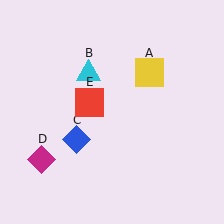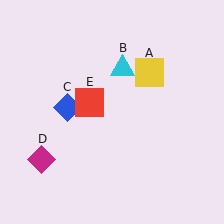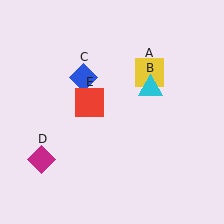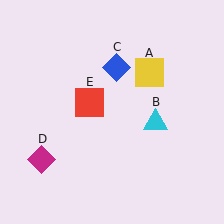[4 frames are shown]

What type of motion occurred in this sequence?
The cyan triangle (object B), blue diamond (object C) rotated clockwise around the center of the scene.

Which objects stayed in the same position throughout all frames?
Yellow square (object A) and magenta diamond (object D) and red square (object E) remained stationary.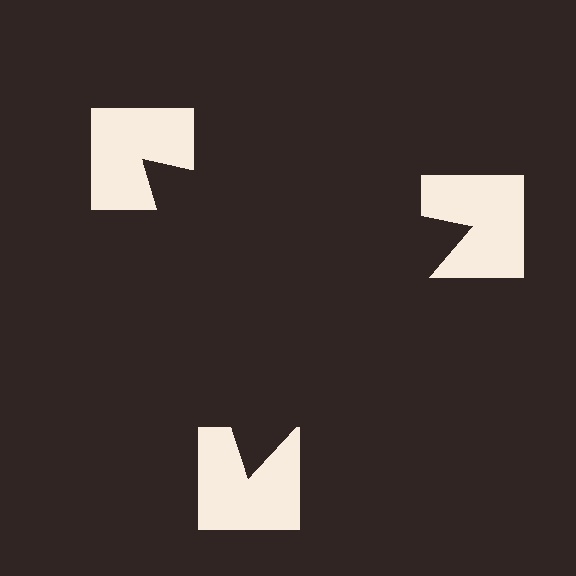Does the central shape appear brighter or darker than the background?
It typically appears slightly darker than the background, even though no actual brightness change is drawn.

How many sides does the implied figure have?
3 sides.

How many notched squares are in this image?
There are 3 — one at each vertex of the illusory triangle.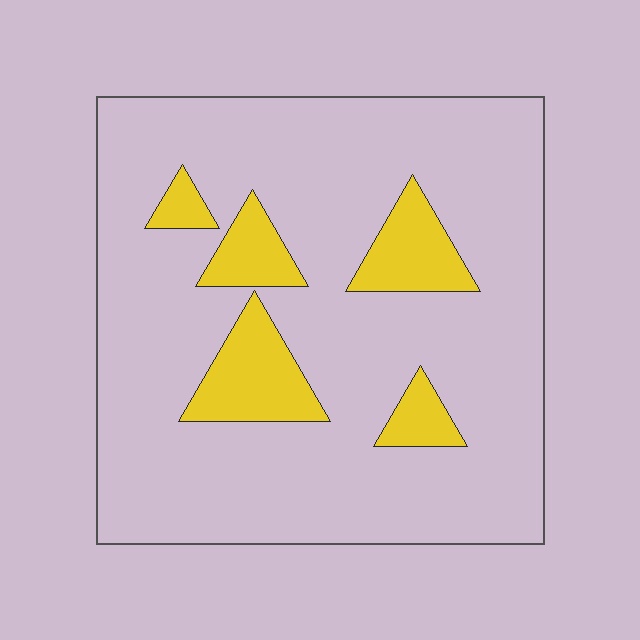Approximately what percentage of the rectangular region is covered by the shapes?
Approximately 15%.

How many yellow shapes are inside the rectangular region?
5.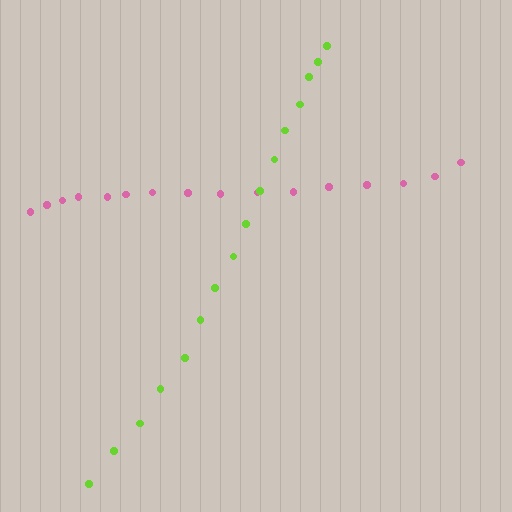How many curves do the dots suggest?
There are 2 distinct paths.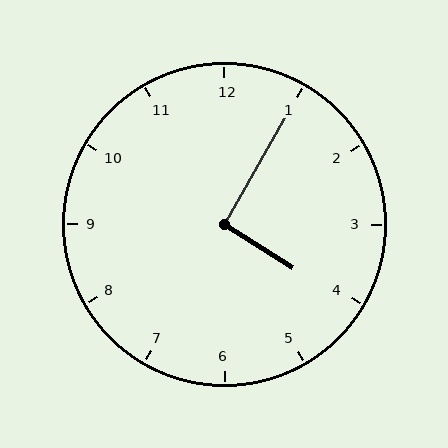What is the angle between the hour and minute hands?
Approximately 92 degrees.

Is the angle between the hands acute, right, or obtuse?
It is right.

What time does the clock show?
4:05.